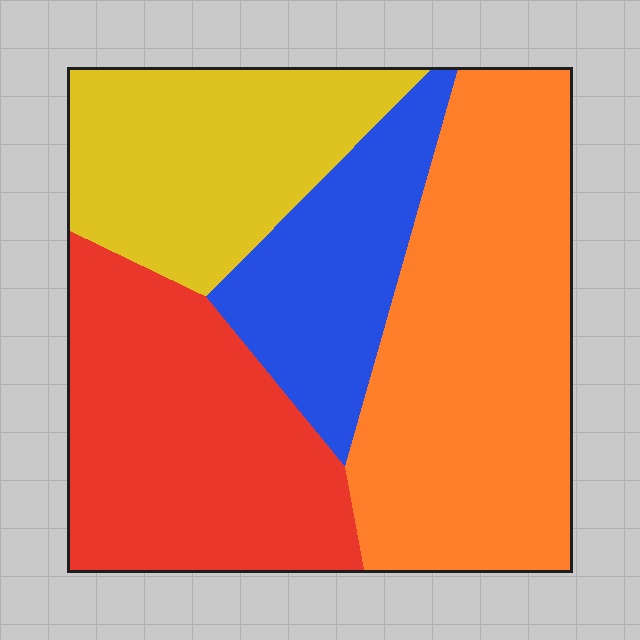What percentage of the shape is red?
Red takes up between a sixth and a third of the shape.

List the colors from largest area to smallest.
From largest to smallest: orange, red, yellow, blue.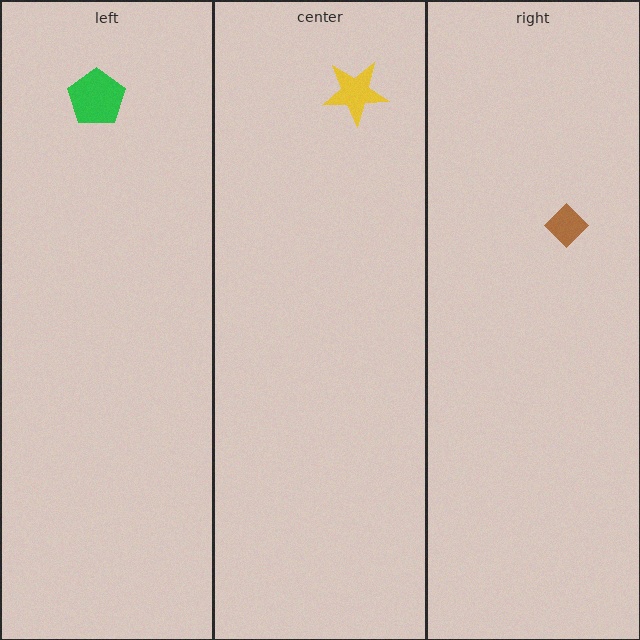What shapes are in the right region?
The brown diamond.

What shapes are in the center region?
The yellow star.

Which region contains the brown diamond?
The right region.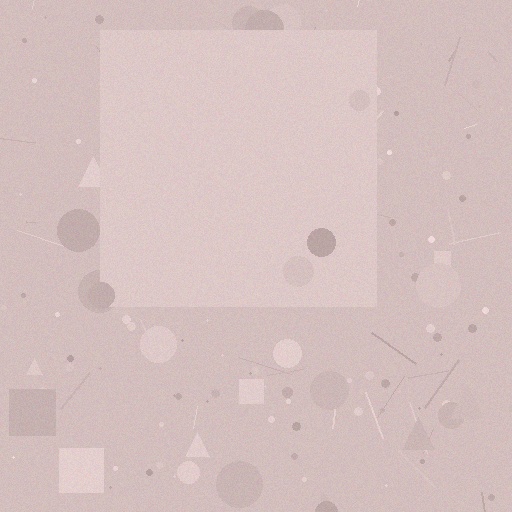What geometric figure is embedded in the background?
A square is embedded in the background.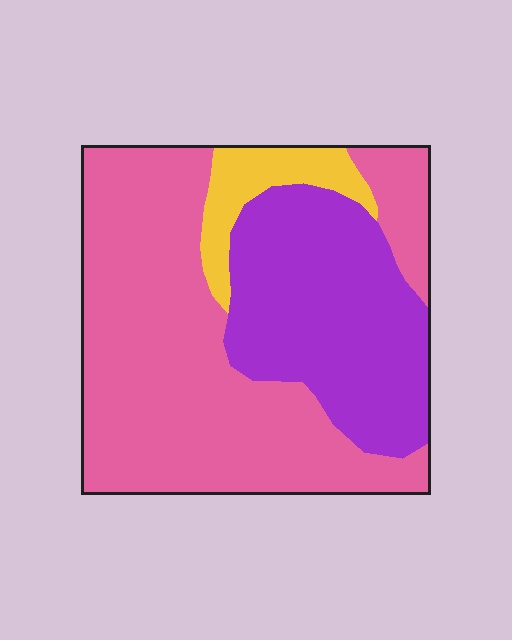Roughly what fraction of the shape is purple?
Purple covers roughly 35% of the shape.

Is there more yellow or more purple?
Purple.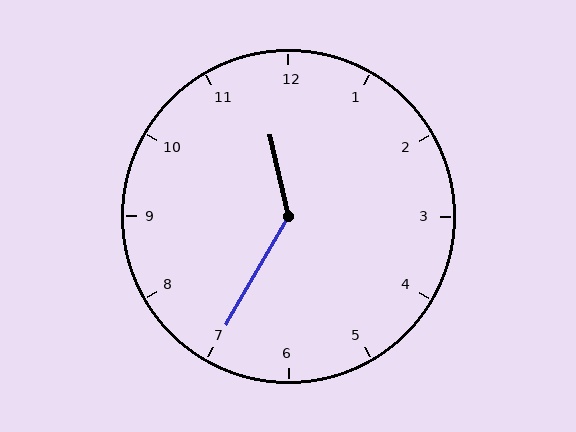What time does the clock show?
11:35.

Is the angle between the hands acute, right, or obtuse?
It is obtuse.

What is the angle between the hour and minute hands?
Approximately 138 degrees.